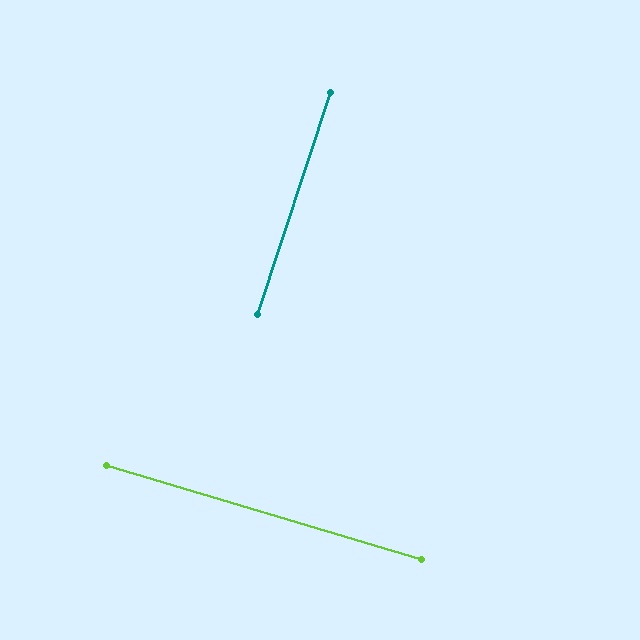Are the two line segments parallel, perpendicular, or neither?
Perpendicular — they meet at approximately 89°.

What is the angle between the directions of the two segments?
Approximately 89 degrees.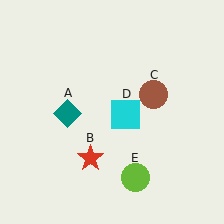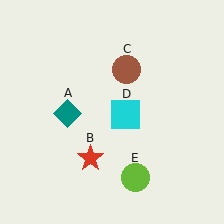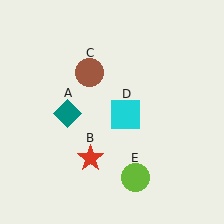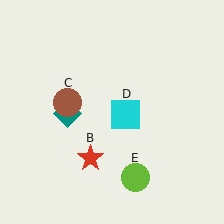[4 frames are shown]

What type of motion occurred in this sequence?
The brown circle (object C) rotated counterclockwise around the center of the scene.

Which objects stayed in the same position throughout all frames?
Teal diamond (object A) and red star (object B) and cyan square (object D) and lime circle (object E) remained stationary.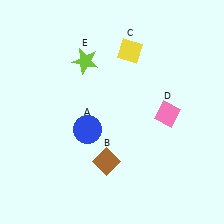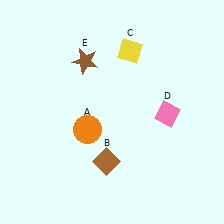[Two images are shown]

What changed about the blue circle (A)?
In Image 1, A is blue. In Image 2, it changed to orange.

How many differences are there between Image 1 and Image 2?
There are 2 differences between the two images.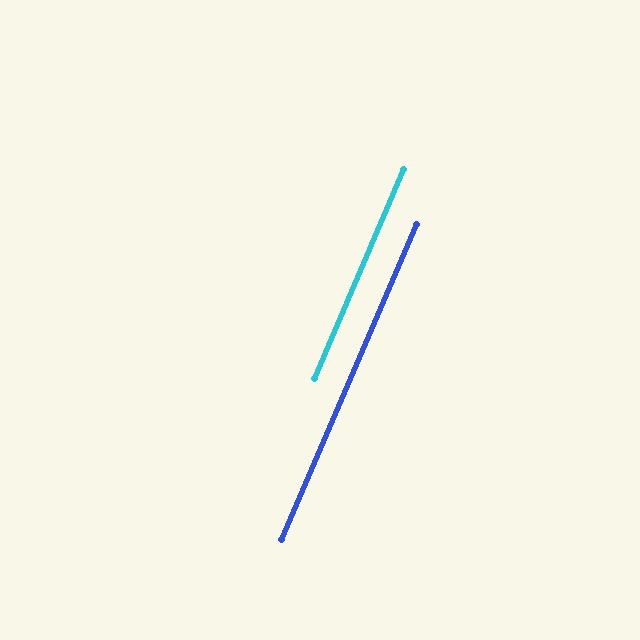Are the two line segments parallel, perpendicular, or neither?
Parallel — their directions differ by only 0.0°.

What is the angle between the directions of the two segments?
Approximately 0 degrees.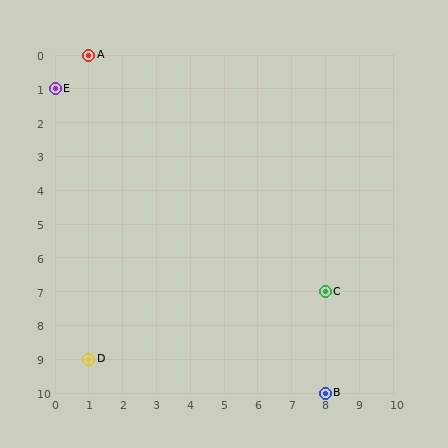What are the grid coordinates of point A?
Point A is at grid coordinates (1, 0).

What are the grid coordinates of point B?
Point B is at grid coordinates (8, 10).